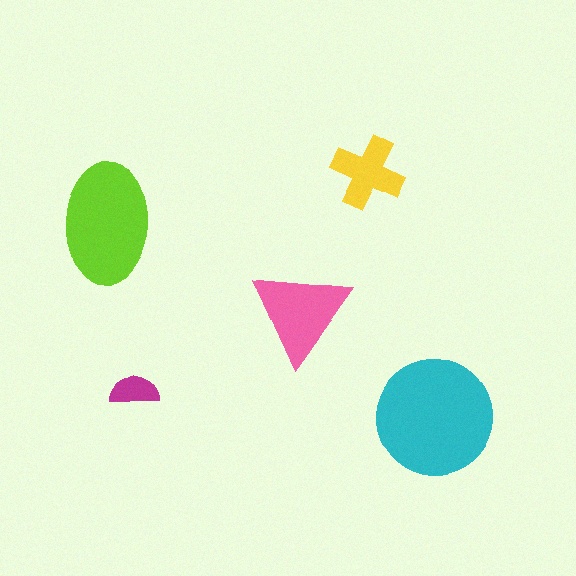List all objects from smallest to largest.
The magenta semicircle, the yellow cross, the pink triangle, the lime ellipse, the cyan circle.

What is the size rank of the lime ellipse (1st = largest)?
2nd.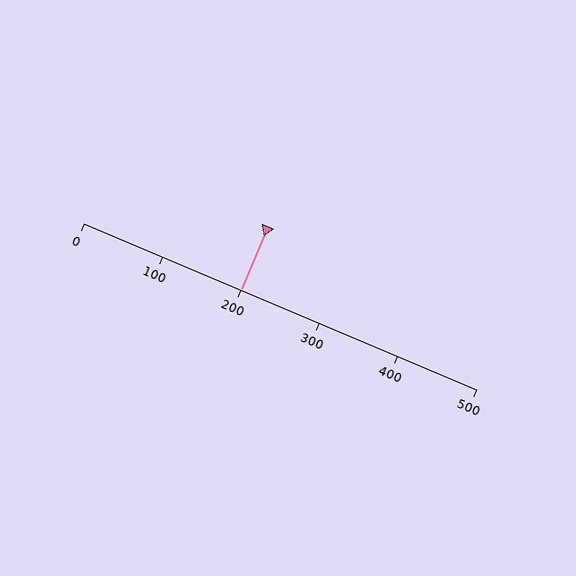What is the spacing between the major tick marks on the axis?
The major ticks are spaced 100 apart.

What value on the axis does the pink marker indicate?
The marker indicates approximately 200.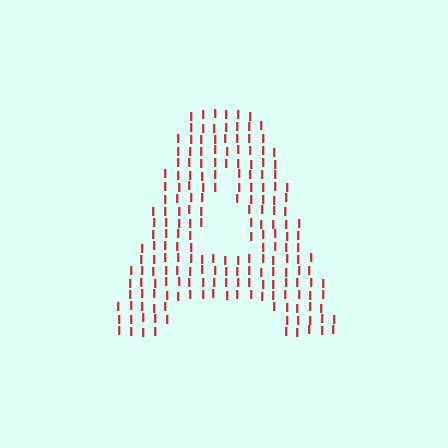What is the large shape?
The large shape is the letter A.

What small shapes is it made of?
It is made of small letter I's.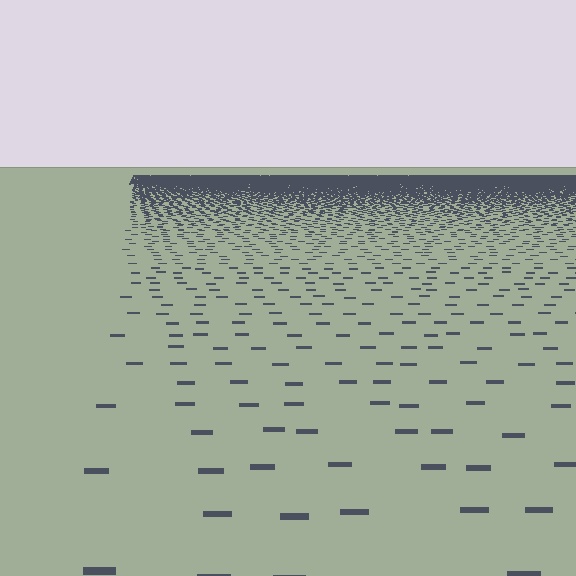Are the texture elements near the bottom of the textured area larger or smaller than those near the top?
Larger. Near the bottom, elements are closer to the viewer and appear at a bigger on-screen size.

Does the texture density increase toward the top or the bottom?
Density increases toward the top.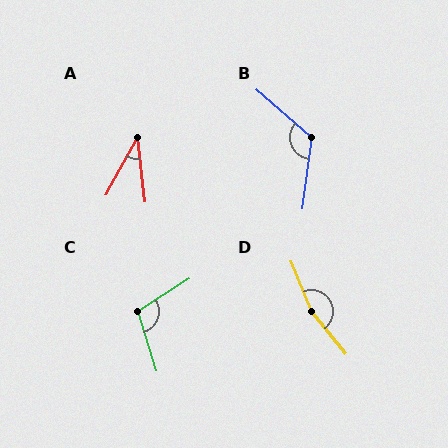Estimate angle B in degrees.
Approximately 123 degrees.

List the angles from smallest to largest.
A (35°), C (105°), B (123°), D (163°).